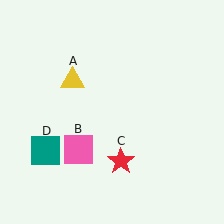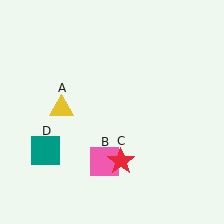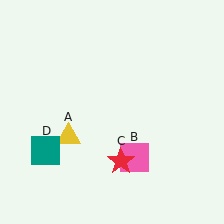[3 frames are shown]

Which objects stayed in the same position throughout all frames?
Red star (object C) and teal square (object D) remained stationary.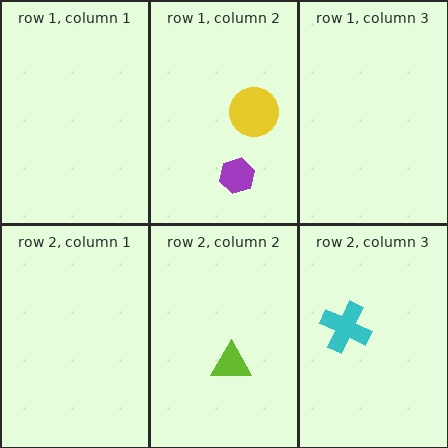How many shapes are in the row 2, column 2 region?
1.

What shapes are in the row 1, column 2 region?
The purple hexagon, the yellow circle.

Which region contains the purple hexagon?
The row 1, column 2 region.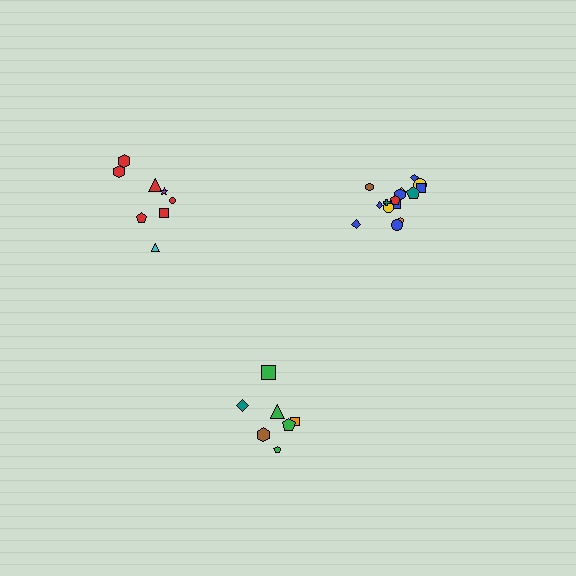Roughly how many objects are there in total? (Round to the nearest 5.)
Roughly 30 objects in total.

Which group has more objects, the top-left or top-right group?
The top-right group.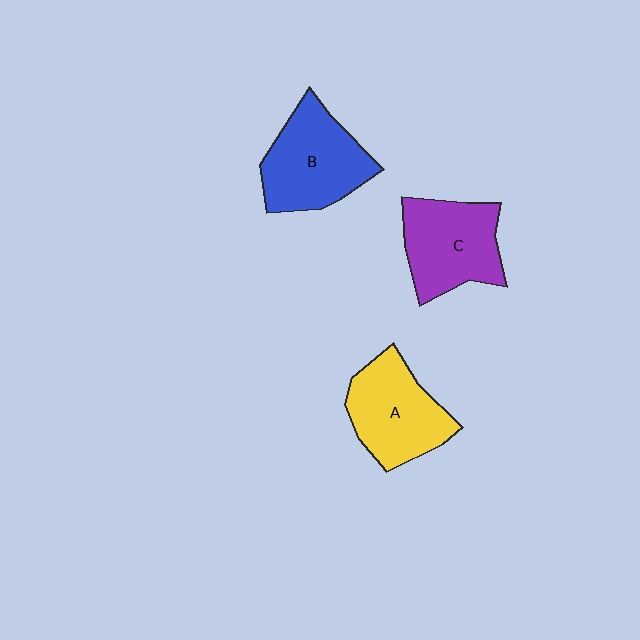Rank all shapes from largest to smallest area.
From largest to smallest: B (blue), C (purple), A (yellow).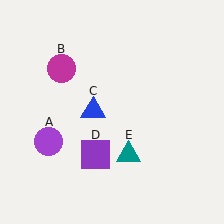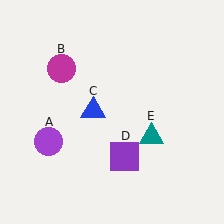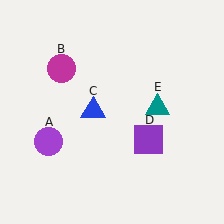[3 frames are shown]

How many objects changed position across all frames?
2 objects changed position: purple square (object D), teal triangle (object E).